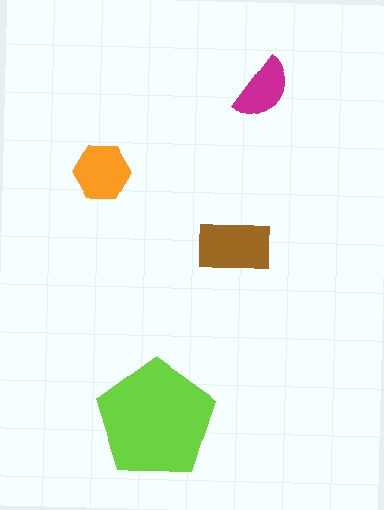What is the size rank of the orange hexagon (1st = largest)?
3rd.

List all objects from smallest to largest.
The magenta semicircle, the orange hexagon, the brown rectangle, the lime pentagon.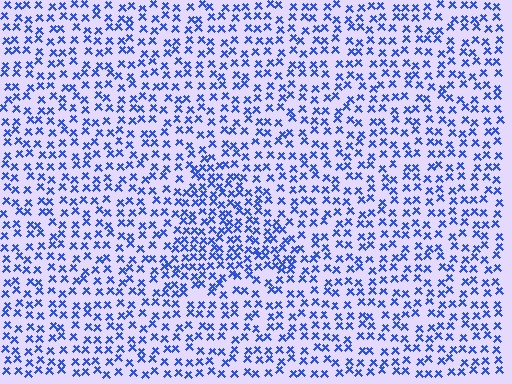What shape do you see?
I see a triangle.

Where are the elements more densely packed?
The elements are more densely packed inside the triangle boundary.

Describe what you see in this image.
The image contains small blue elements arranged at two different densities. A triangle-shaped region is visible where the elements are more densely packed than the surrounding area.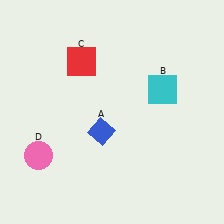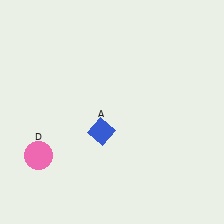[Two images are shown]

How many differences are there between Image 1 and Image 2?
There are 2 differences between the two images.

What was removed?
The red square (C), the cyan square (B) were removed in Image 2.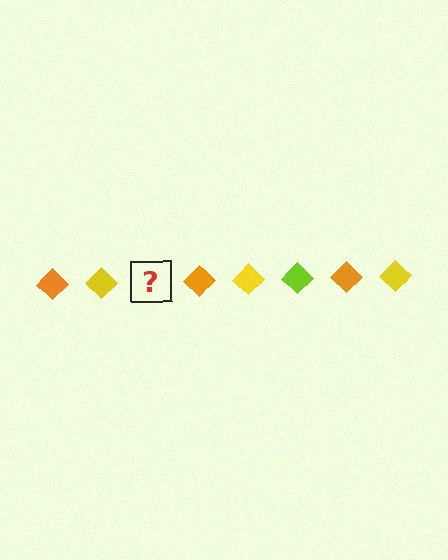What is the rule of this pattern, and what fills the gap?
The rule is that the pattern cycles through orange, yellow, lime diamonds. The gap should be filled with a lime diamond.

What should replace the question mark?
The question mark should be replaced with a lime diamond.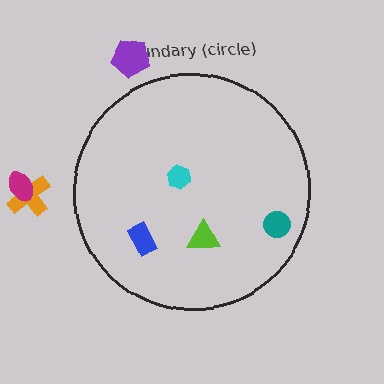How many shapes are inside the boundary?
4 inside, 3 outside.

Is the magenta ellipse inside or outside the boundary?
Outside.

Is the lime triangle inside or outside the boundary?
Inside.